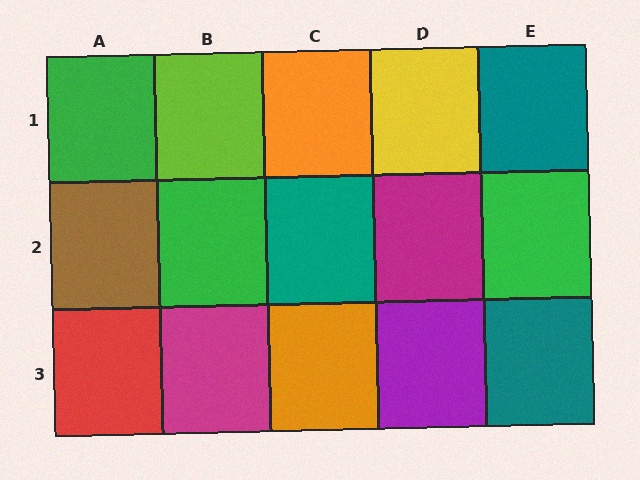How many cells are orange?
2 cells are orange.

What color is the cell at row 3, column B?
Magenta.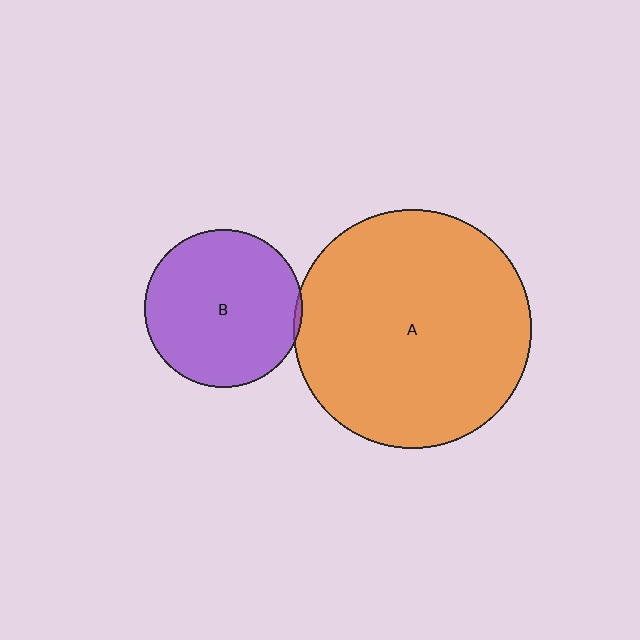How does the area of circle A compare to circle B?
Approximately 2.3 times.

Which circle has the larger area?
Circle A (orange).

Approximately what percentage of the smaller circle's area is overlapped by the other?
Approximately 5%.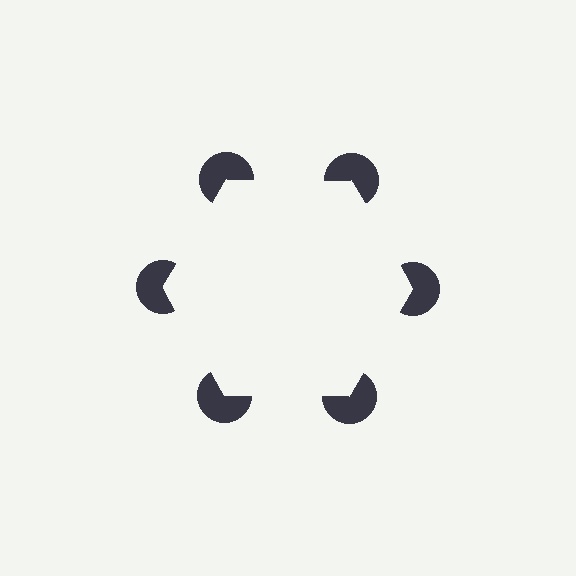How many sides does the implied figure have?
6 sides.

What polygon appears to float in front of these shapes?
An illusory hexagon — its edges are inferred from the aligned wedge cuts in the pac-man discs, not physically drawn.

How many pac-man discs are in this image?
There are 6 — one at each vertex of the illusory hexagon.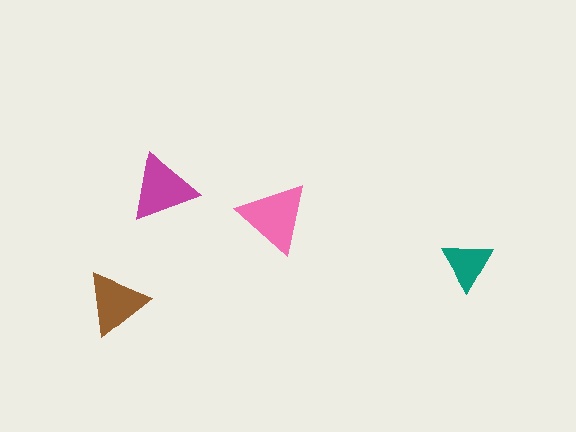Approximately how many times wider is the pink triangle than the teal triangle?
About 1.5 times wider.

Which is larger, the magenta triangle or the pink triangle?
The pink one.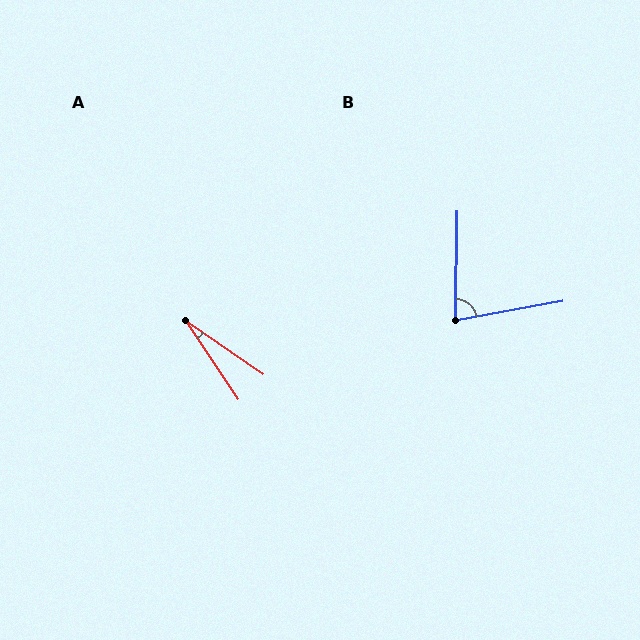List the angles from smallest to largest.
A (21°), B (79°).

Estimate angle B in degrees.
Approximately 79 degrees.